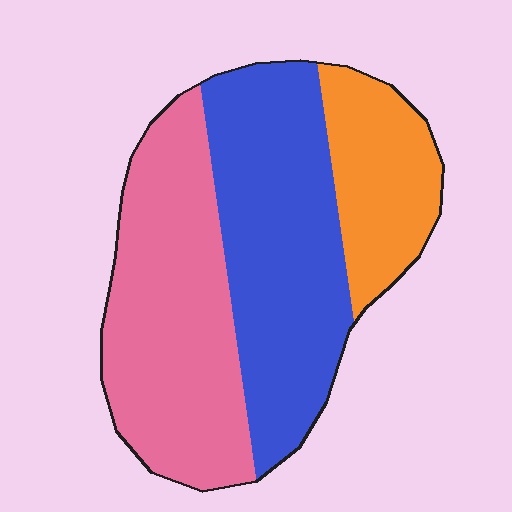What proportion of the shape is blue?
Blue takes up between a quarter and a half of the shape.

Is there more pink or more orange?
Pink.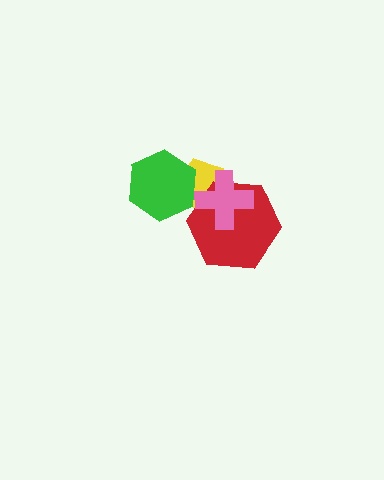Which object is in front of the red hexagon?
The pink cross is in front of the red hexagon.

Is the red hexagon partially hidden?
Yes, it is partially covered by another shape.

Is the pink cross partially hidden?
No, no other shape covers it.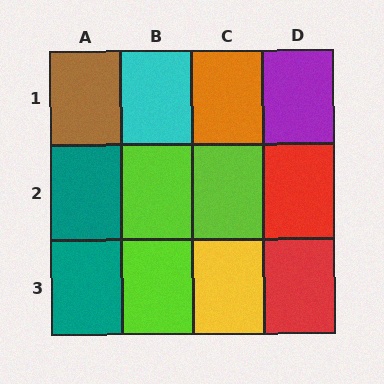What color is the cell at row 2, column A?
Teal.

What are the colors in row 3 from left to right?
Teal, lime, yellow, red.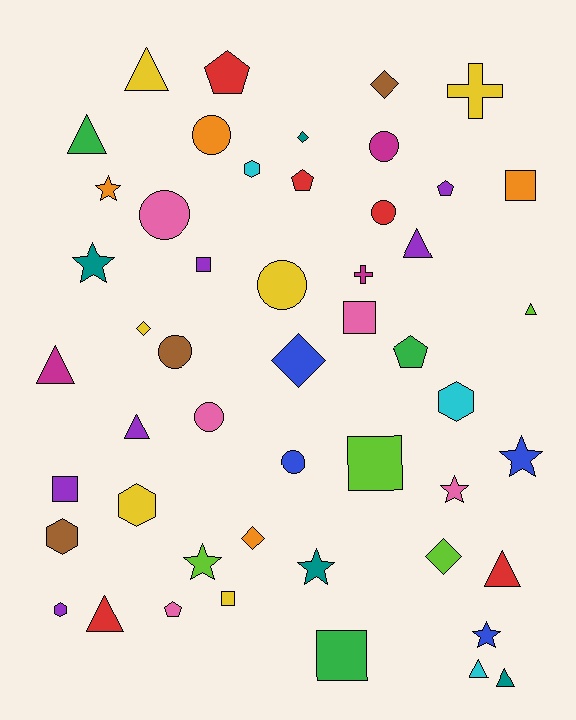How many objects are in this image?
There are 50 objects.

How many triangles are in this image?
There are 10 triangles.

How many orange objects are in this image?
There are 4 orange objects.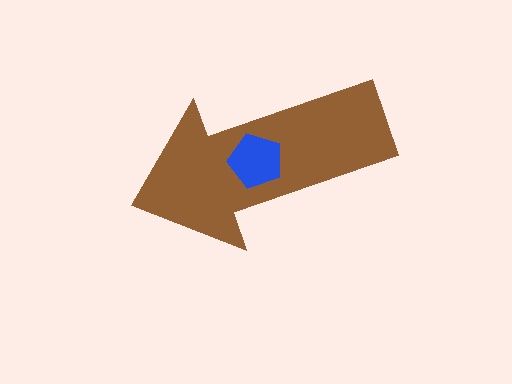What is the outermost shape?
The brown arrow.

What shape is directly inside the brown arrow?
The blue pentagon.